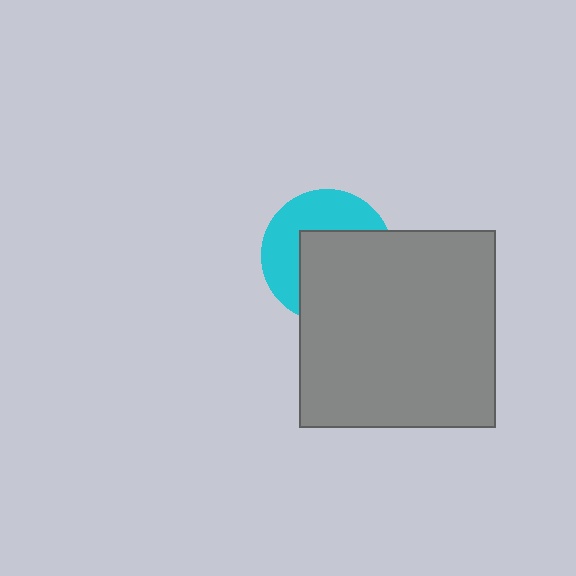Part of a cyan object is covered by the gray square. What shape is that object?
It is a circle.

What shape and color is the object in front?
The object in front is a gray square.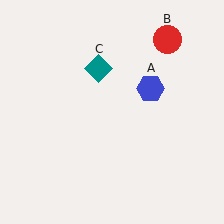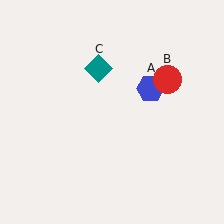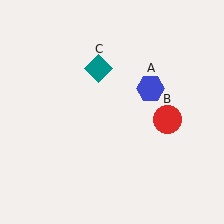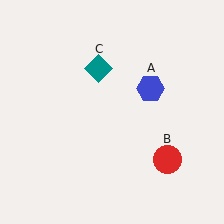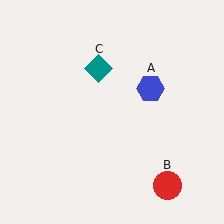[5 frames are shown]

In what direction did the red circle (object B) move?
The red circle (object B) moved down.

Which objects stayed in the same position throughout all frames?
Blue hexagon (object A) and teal diamond (object C) remained stationary.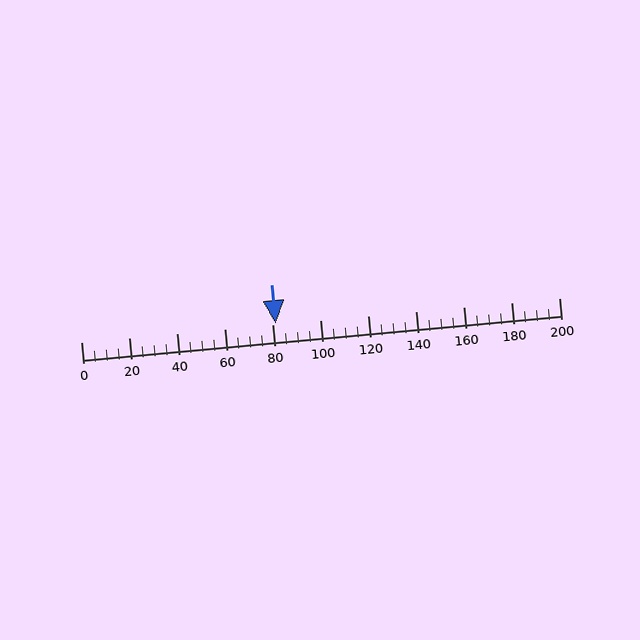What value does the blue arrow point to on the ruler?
The blue arrow points to approximately 81.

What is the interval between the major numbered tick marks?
The major tick marks are spaced 20 units apart.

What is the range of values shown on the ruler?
The ruler shows values from 0 to 200.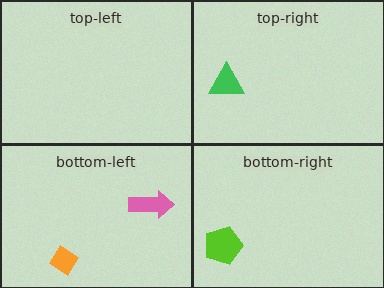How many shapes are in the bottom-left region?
2.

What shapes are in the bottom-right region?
The lime pentagon.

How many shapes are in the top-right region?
1.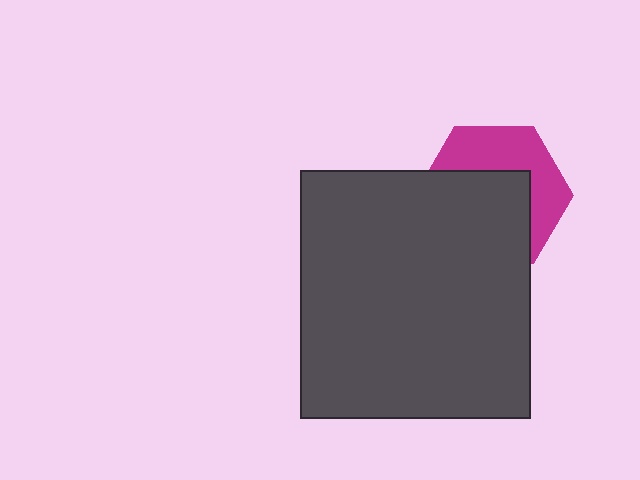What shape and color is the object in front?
The object in front is a dark gray rectangle.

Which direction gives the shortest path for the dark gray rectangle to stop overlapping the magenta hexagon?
Moving down gives the shortest separation.